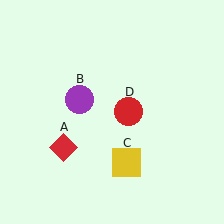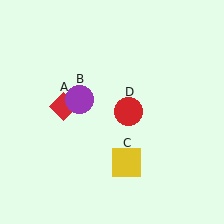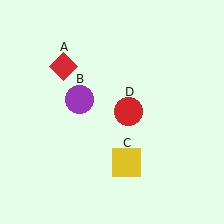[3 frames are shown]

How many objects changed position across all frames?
1 object changed position: red diamond (object A).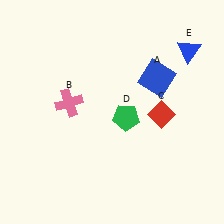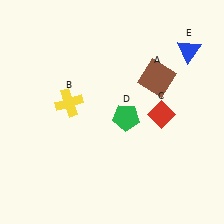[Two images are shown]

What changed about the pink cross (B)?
In Image 1, B is pink. In Image 2, it changed to yellow.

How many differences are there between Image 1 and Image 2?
There are 2 differences between the two images.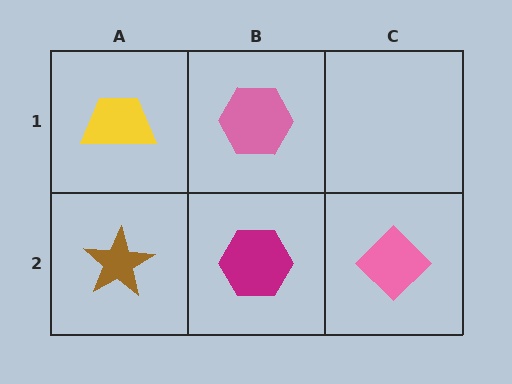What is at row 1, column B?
A pink hexagon.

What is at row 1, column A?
A yellow trapezoid.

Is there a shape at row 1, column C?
No, that cell is empty.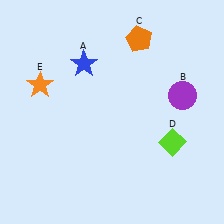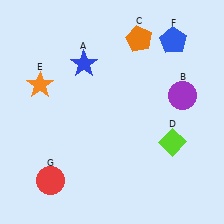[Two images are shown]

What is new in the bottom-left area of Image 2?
A red circle (G) was added in the bottom-left area of Image 2.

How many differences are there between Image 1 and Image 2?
There are 2 differences between the two images.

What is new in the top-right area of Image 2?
A blue pentagon (F) was added in the top-right area of Image 2.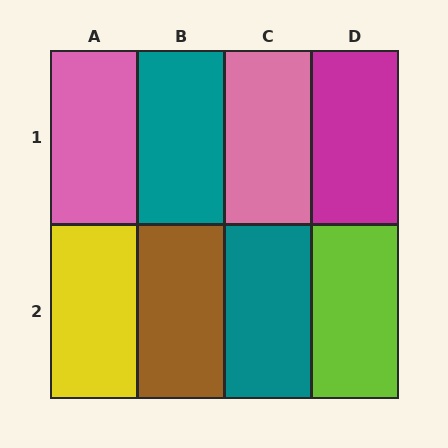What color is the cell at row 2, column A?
Yellow.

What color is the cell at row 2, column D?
Lime.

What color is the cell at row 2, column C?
Teal.